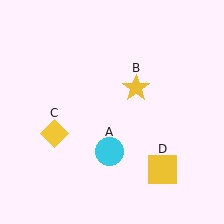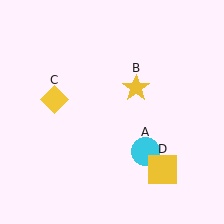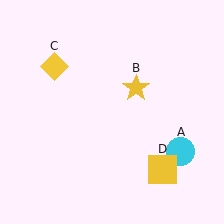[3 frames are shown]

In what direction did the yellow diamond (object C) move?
The yellow diamond (object C) moved up.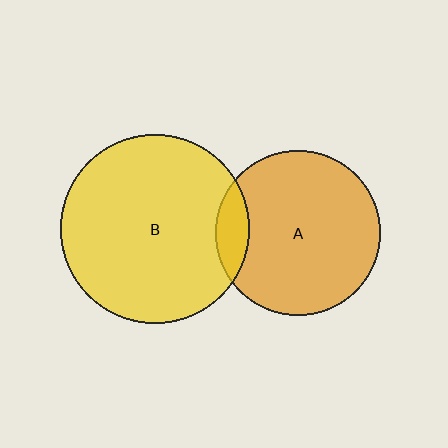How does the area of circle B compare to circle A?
Approximately 1.3 times.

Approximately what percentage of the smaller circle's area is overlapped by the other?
Approximately 10%.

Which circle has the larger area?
Circle B (yellow).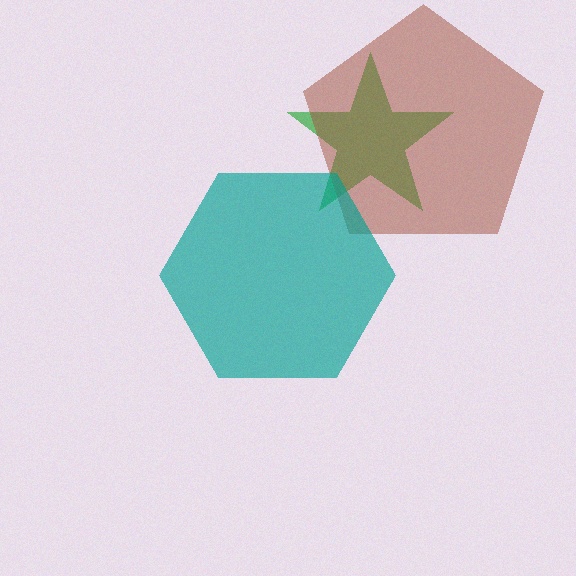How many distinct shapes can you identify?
There are 3 distinct shapes: a green star, a brown pentagon, a teal hexagon.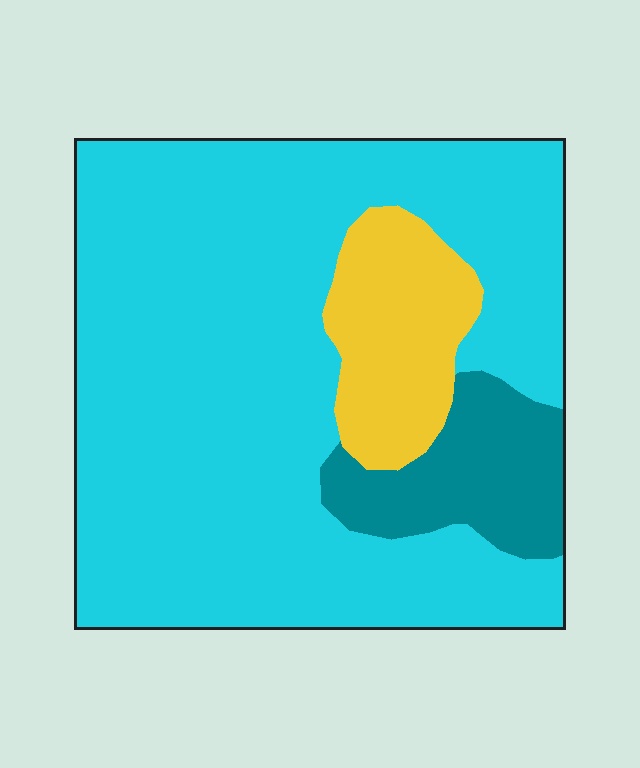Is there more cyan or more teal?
Cyan.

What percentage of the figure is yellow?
Yellow covers around 10% of the figure.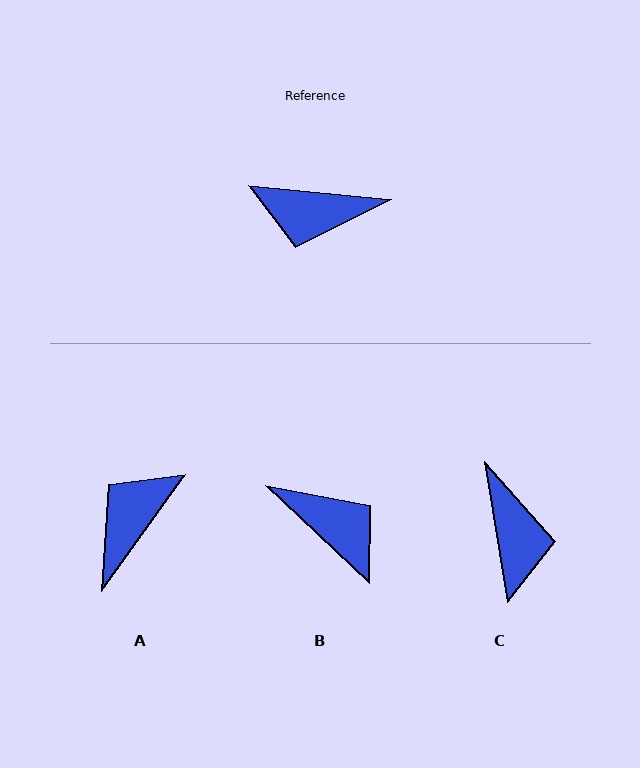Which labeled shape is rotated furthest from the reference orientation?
B, about 142 degrees away.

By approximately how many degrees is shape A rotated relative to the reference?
Approximately 120 degrees clockwise.